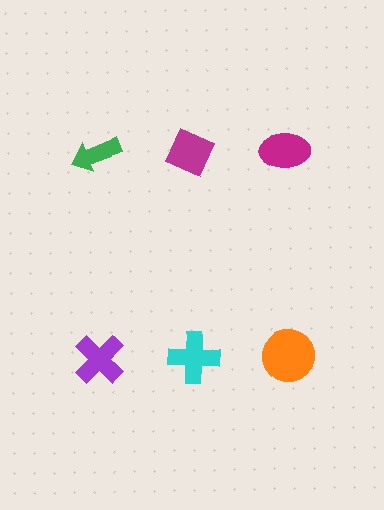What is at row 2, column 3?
An orange circle.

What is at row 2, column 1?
A purple cross.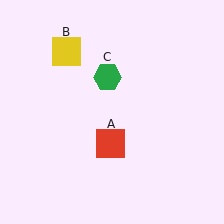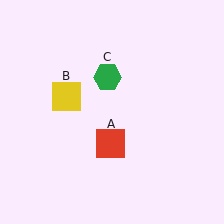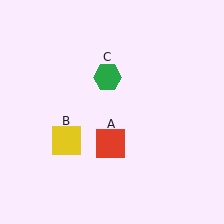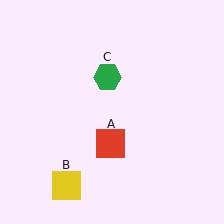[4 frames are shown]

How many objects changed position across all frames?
1 object changed position: yellow square (object B).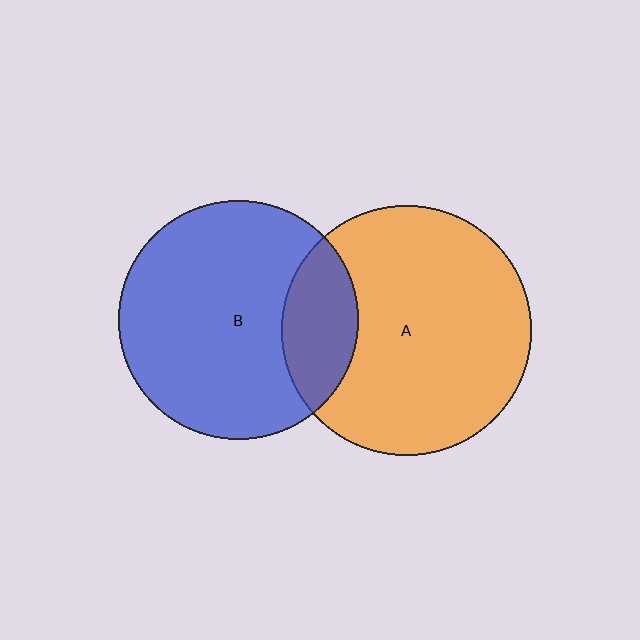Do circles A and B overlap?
Yes.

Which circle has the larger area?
Circle A (orange).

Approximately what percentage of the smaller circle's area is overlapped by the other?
Approximately 20%.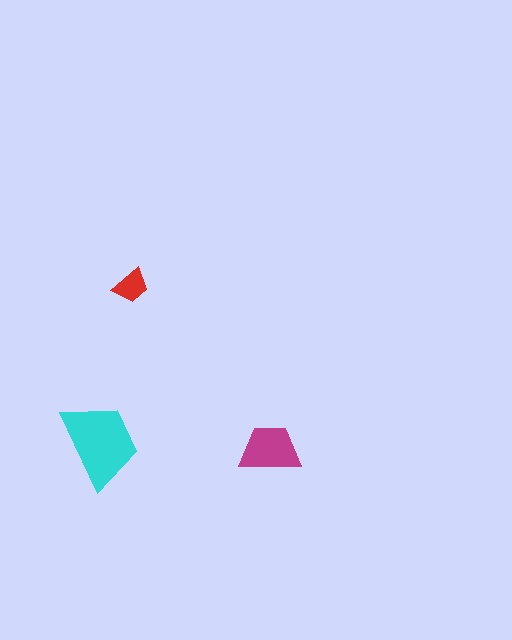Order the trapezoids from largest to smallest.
the cyan one, the magenta one, the red one.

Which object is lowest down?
The magenta trapezoid is bottommost.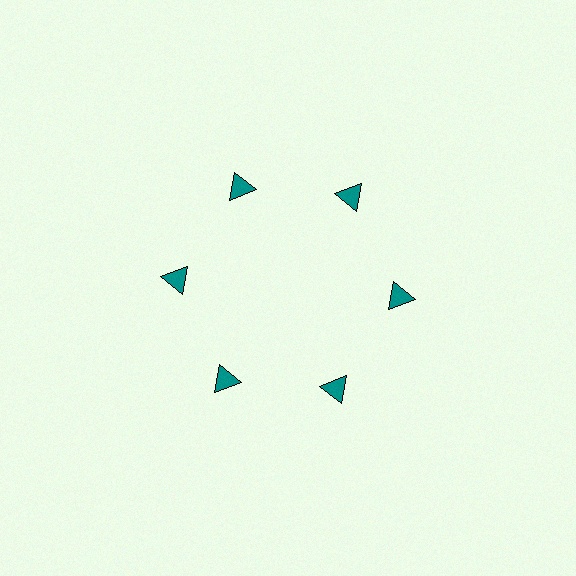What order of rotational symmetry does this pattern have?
This pattern has 6-fold rotational symmetry.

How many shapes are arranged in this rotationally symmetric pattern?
There are 6 shapes, arranged in 6 groups of 1.